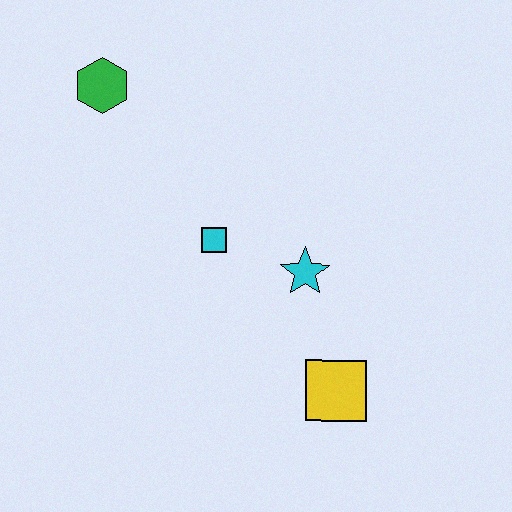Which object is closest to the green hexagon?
The cyan square is closest to the green hexagon.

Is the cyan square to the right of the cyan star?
No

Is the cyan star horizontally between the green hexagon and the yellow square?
Yes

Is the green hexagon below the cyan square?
No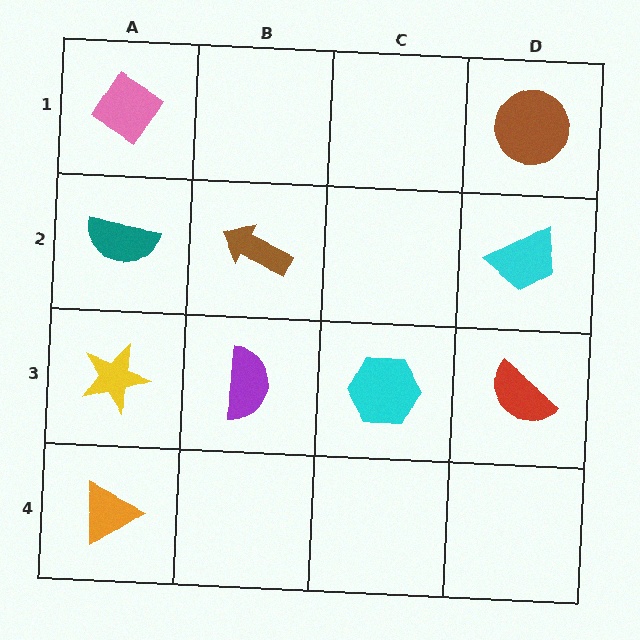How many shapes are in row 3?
4 shapes.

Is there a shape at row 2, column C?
No, that cell is empty.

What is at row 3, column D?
A red semicircle.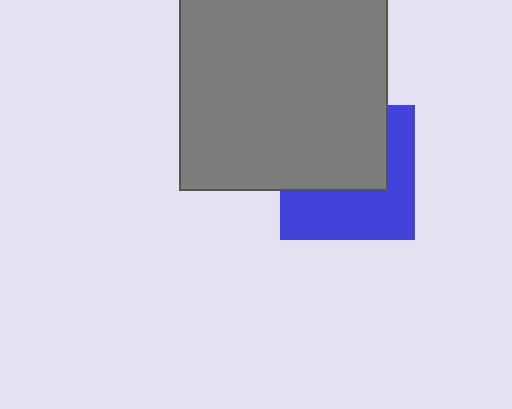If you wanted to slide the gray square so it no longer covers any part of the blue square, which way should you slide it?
Slide it up — that is the most direct way to separate the two shapes.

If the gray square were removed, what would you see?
You would see the complete blue square.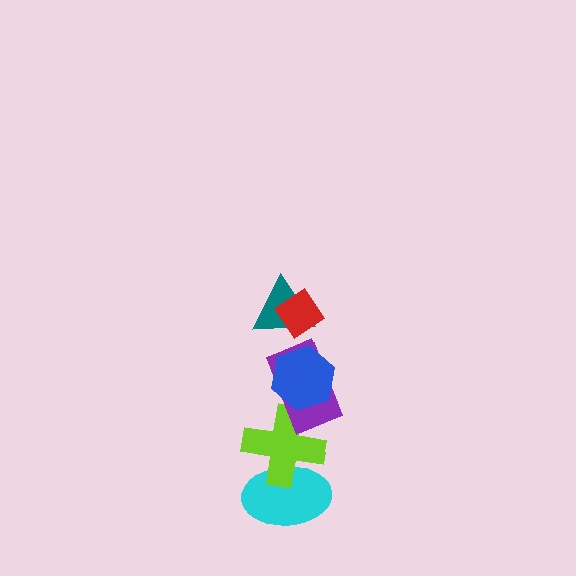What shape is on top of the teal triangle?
The red diamond is on top of the teal triangle.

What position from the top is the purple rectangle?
The purple rectangle is 4th from the top.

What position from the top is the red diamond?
The red diamond is 1st from the top.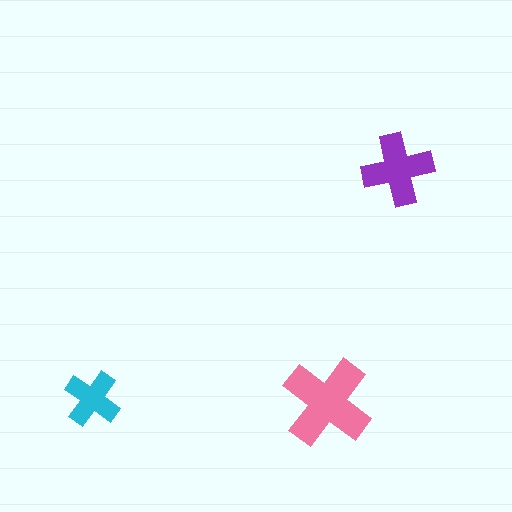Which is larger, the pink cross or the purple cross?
The pink one.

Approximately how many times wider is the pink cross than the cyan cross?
About 1.5 times wider.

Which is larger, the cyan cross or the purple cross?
The purple one.